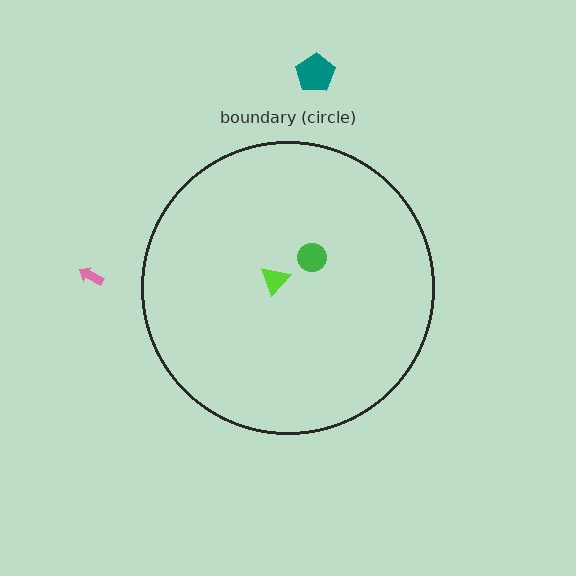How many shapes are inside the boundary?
2 inside, 2 outside.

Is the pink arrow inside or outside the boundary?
Outside.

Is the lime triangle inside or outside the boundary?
Inside.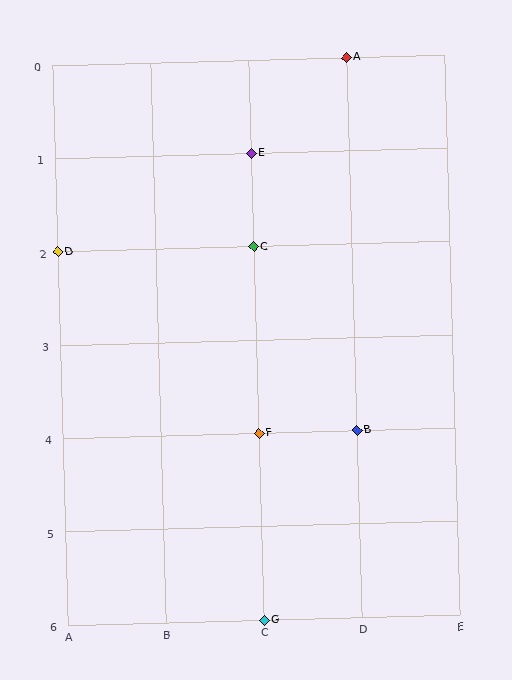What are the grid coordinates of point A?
Point A is at grid coordinates (D, 0).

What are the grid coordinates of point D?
Point D is at grid coordinates (A, 2).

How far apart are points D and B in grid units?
Points D and B are 3 columns and 2 rows apart (about 3.6 grid units diagonally).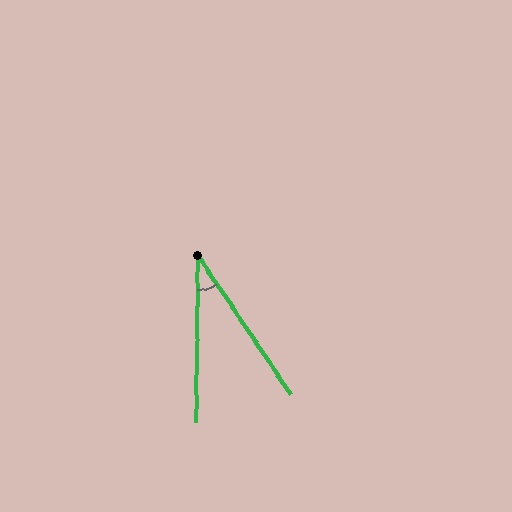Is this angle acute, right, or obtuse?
It is acute.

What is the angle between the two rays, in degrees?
Approximately 34 degrees.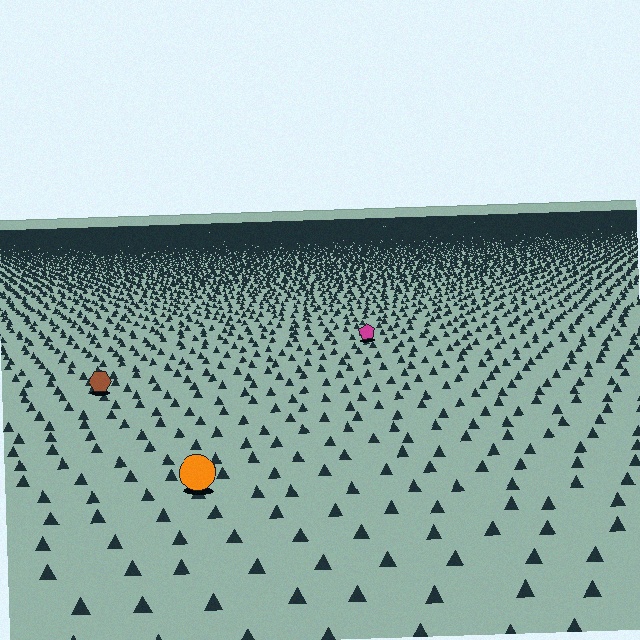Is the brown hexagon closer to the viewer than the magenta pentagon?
Yes. The brown hexagon is closer — you can tell from the texture gradient: the ground texture is coarser near it.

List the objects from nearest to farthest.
From nearest to farthest: the orange circle, the brown hexagon, the magenta pentagon.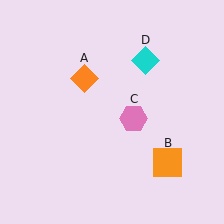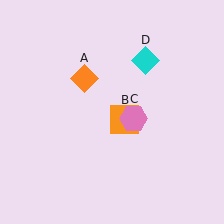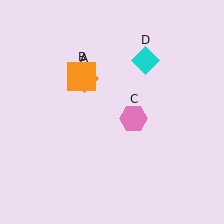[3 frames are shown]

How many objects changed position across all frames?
1 object changed position: orange square (object B).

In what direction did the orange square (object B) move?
The orange square (object B) moved up and to the left.